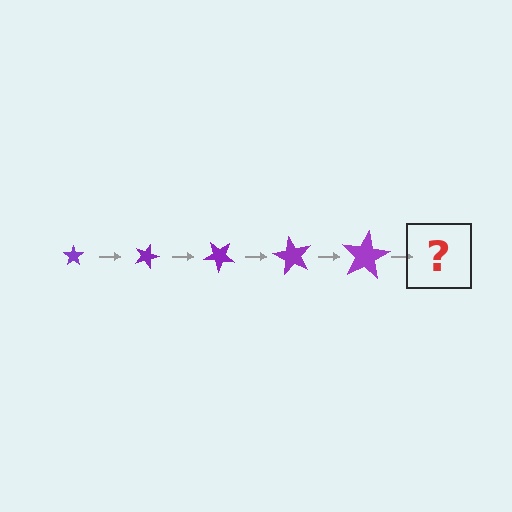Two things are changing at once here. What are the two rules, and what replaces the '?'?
The two rules are that the star grows larger each step and it rotates 20 degrees each step. The '?' should be a star, larger than the previous one and rotated 100 degrees from the start.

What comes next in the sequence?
The next element should be a star, larger than the previous one and rotated 100 degrees from the start.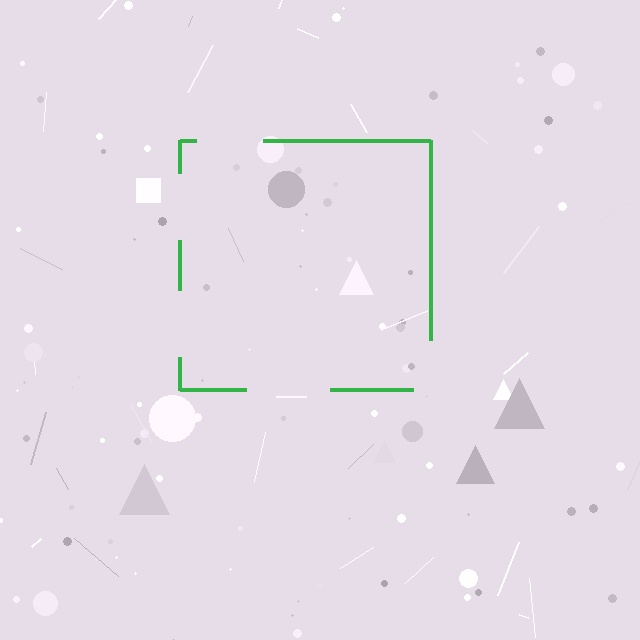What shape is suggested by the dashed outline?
The dashed outline suggests a square.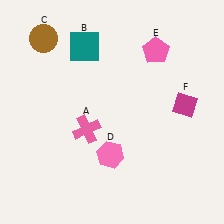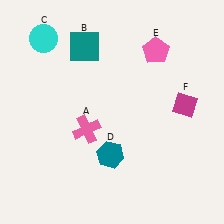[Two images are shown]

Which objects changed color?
C changed from brown to cyan. D changed from pink to teal.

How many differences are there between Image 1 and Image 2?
There are 2 differences between the two images.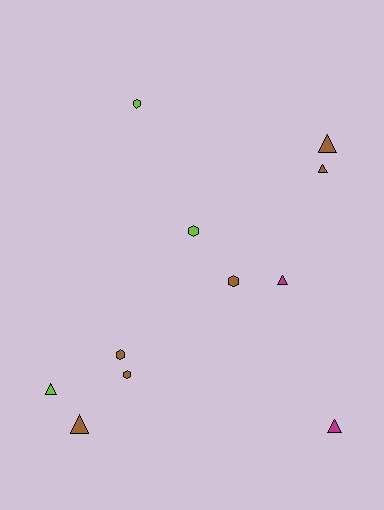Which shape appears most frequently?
Triangle, with 6 objects.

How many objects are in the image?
There are 11 objects.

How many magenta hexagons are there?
There are no magenta hexagons.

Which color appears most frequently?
Brown, with 6 objects.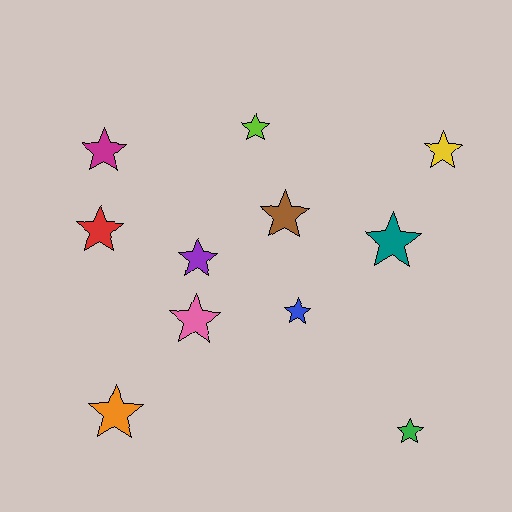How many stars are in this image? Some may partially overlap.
There are 11 stars.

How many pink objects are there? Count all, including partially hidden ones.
There is 1 pink object.